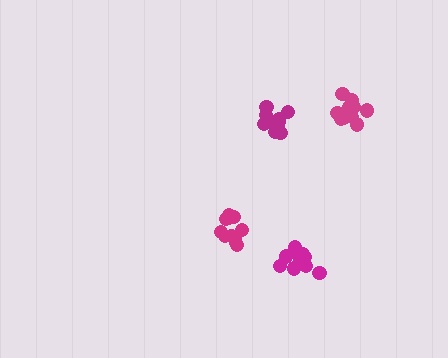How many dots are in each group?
Group 1: 11 dots, Group 2: 11 dots, Group 3: 10 dots, Group 4: 11 dots (43 total).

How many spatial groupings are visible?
There are 4 spatial groupings.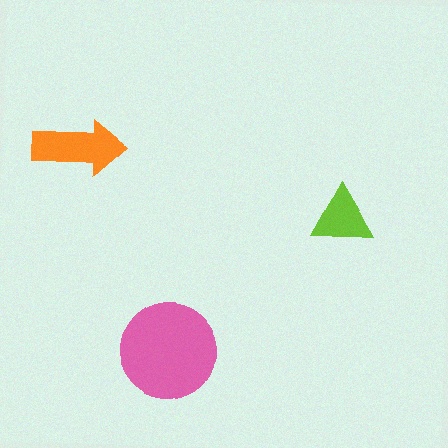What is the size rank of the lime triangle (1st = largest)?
3rd.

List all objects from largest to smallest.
The pink circle, the orange arrow, the lime triangle.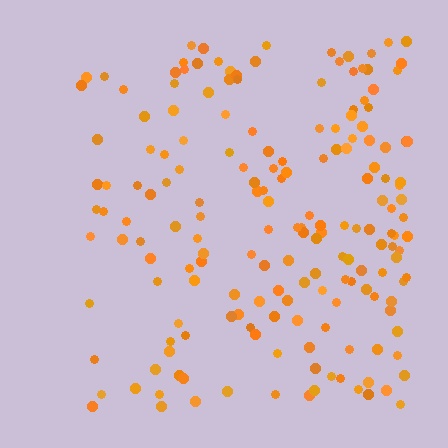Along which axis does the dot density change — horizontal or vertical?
Horizontal.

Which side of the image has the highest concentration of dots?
The right.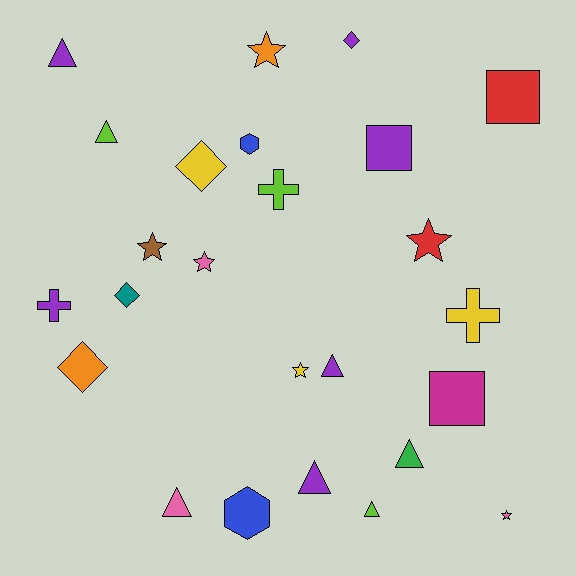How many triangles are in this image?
There are 7 triangles.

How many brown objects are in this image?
There is 1 brown object.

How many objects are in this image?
There are 25 objects.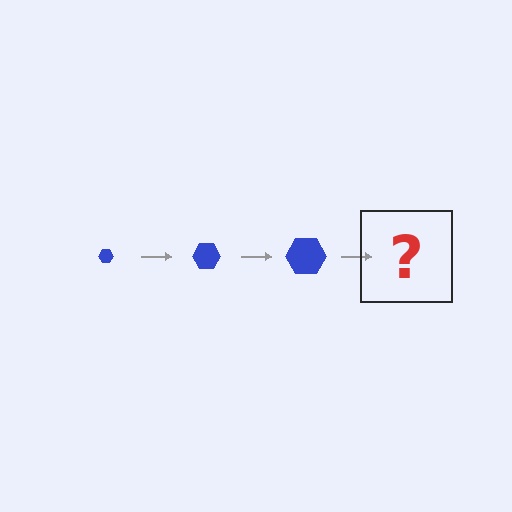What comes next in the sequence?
The next element should be a blue hexagon, larger than the previous one.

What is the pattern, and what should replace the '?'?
The pattern is that the hexagon gets progressively larger each step. The '?' should be a blue hexagon, larger than the previous one.